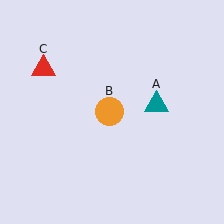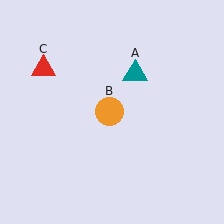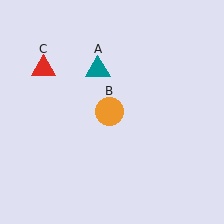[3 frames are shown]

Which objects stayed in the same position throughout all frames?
Orange circle (object B) and red triangle (object C) remained stationary.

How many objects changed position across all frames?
1 object changed position: teal triangle (object A).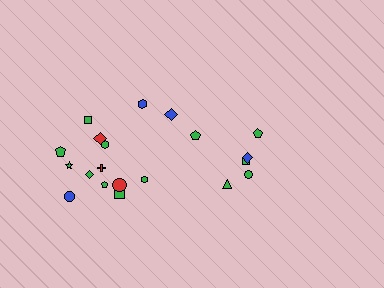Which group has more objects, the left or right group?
The left group.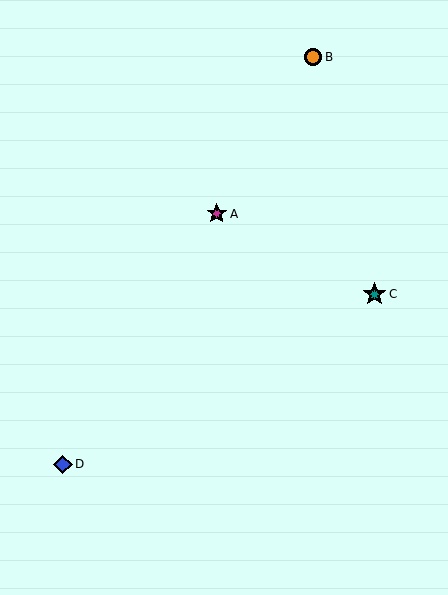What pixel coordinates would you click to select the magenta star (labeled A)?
Click at (217, 214) to select the magenta star A.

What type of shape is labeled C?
Shape C is a teal star.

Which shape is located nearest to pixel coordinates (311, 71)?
The orange circle (labeled B) at (313, 57) is nearest to that location.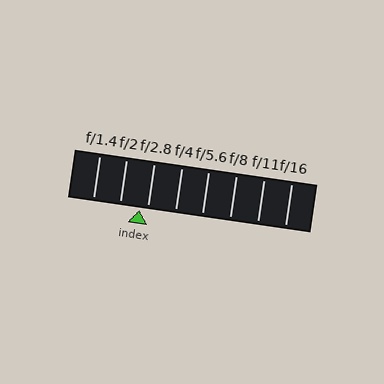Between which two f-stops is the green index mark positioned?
The index mark is between f/2 and f/2.8.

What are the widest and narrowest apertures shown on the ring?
The widest aperture shown is f/1.4 and the narrowest is f/16.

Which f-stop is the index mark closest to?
The index mark is closest to f/2.8.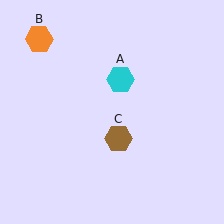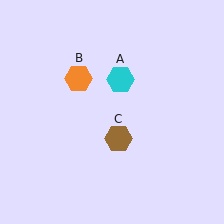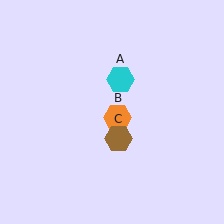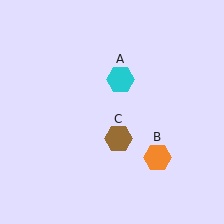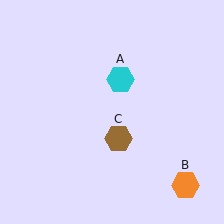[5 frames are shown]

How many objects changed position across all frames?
1 object changed position: orange hexagon (object B).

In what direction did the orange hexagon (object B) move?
The orange hexagon (object B) moved down and to the right.